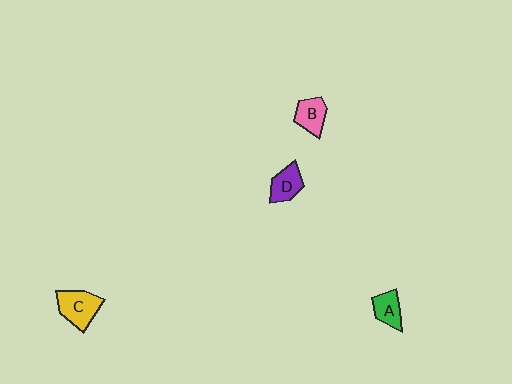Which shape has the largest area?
Shape C (yellow).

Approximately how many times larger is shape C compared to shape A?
Approximately 1.5 times.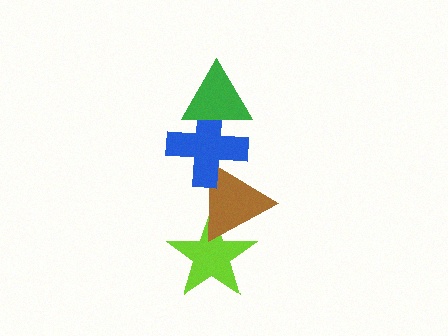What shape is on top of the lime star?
The brown triangle is on top of the lime star.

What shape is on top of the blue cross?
The green triangle is on top of the blue cross.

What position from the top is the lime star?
The lime star is 4th from the top.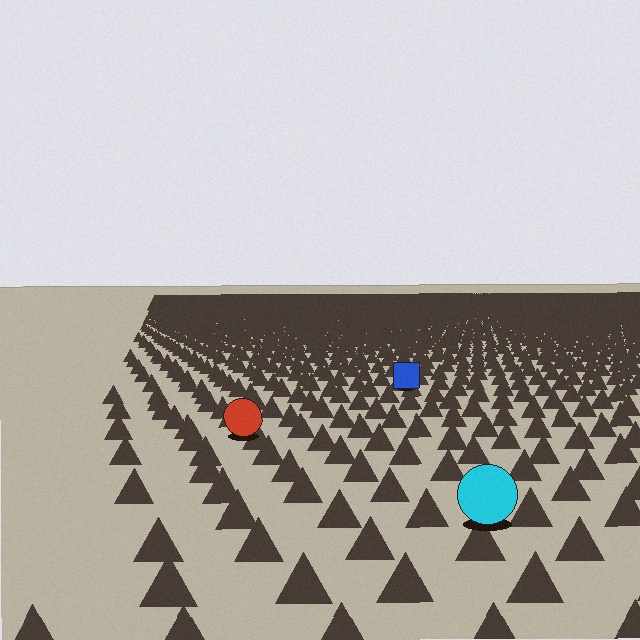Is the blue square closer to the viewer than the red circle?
No. The red circle is closer — you can tell from the texture gradient: the ground texture is coarser near it.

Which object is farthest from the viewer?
The blue square is farthest from the viewer. It appears smaller and the ground texture around it is denser.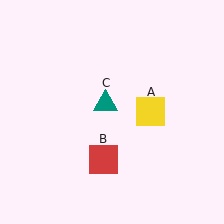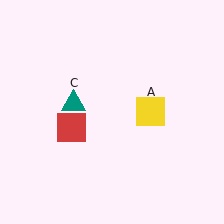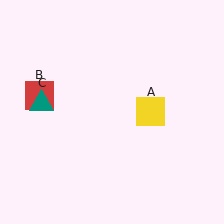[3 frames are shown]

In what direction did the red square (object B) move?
The red square (object B) moved up and to the left.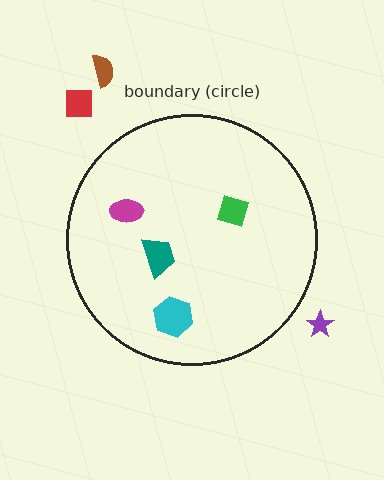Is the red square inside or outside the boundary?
Outside.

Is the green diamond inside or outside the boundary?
Inside.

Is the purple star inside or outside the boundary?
Outside.